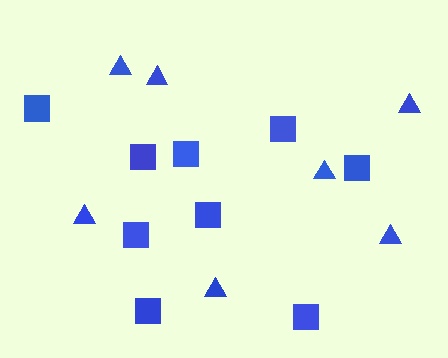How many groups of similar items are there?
There are 2 groups: one group of squares (9) and one group of triangles (7).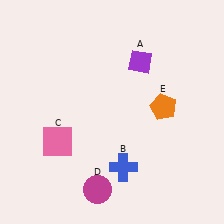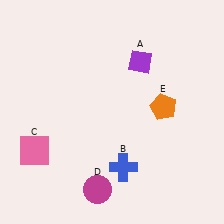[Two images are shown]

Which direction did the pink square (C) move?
The pink square (C) moved left.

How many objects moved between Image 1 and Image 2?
1 object moved between the two images.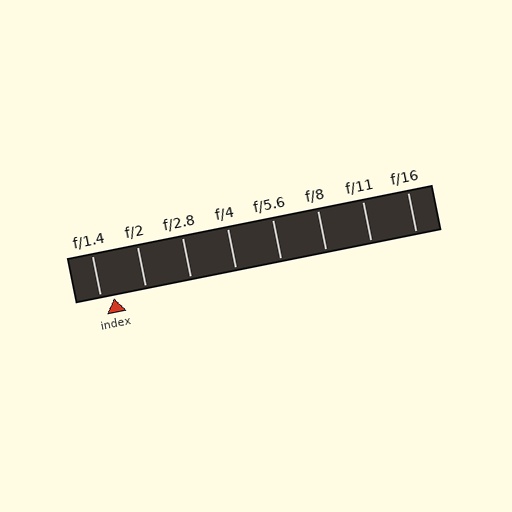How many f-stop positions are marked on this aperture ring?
There are 8 f-stop positions marked.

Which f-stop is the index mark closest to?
The index mark is closest to f/1.4.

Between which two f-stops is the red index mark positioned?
The index mark is between f/1.4 and f/2.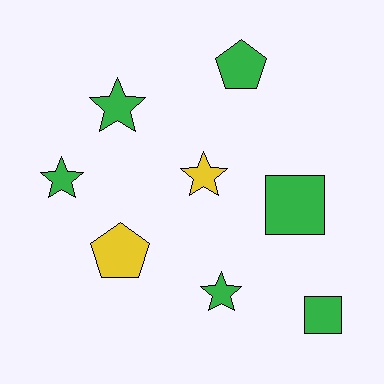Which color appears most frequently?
Green, with 6 objects.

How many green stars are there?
There are 3 green stars.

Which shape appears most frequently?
Star, with 4 objects.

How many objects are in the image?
There are 8 objects.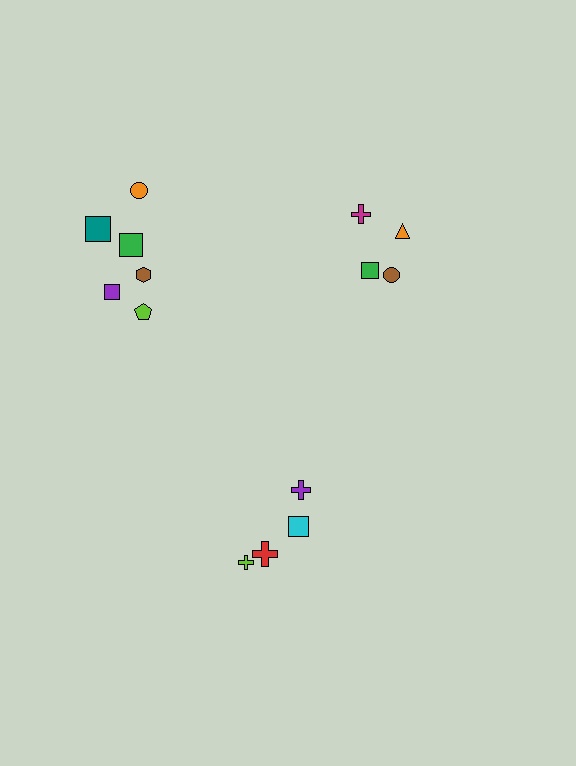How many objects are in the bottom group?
There are 4 objects.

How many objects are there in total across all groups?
There are 14 objects.